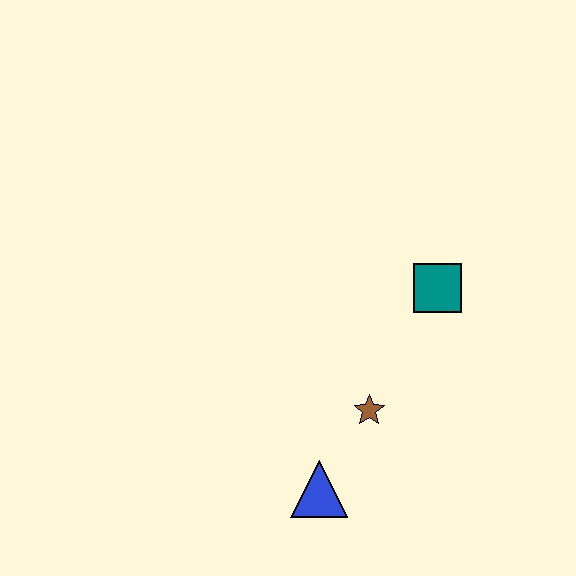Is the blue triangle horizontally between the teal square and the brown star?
No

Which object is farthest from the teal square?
The blue triangle is farthest from the teal square.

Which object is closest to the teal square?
The brown star is closest to the teal square.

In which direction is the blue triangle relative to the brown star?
The blue triangle is below the brown star.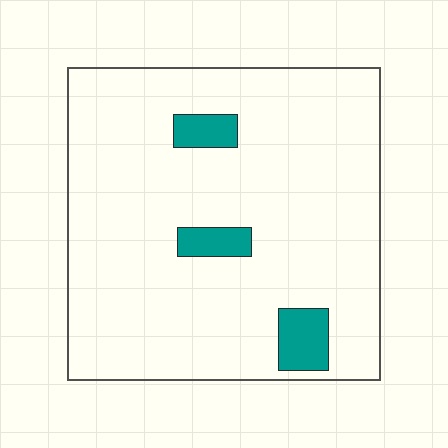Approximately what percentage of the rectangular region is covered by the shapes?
Approximately 10%.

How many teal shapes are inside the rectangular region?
3.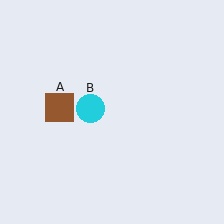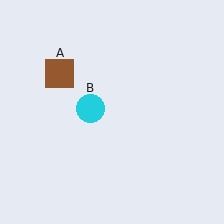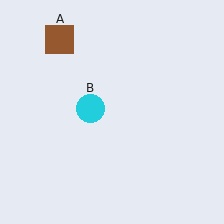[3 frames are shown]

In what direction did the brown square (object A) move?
The brown square (object A) moved up.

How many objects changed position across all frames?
1 object changed position: brown square (object A).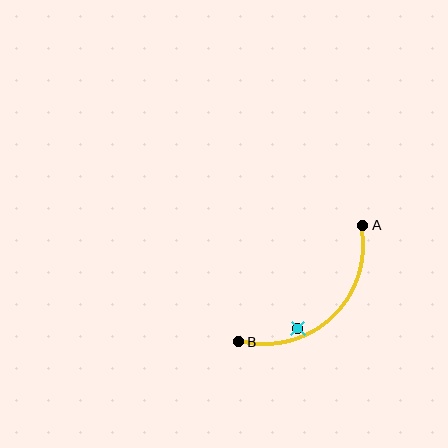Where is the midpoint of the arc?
The arc midpoint is the point on the curve farthest from the straight line joining A and B. It sits below and to the right of that line.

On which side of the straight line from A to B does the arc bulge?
The arc bulges below and to the right of the straight line connecting A and B.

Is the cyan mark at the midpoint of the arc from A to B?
No — the cyan mark does not lie on the arc at all. It sits slightly inside the curve.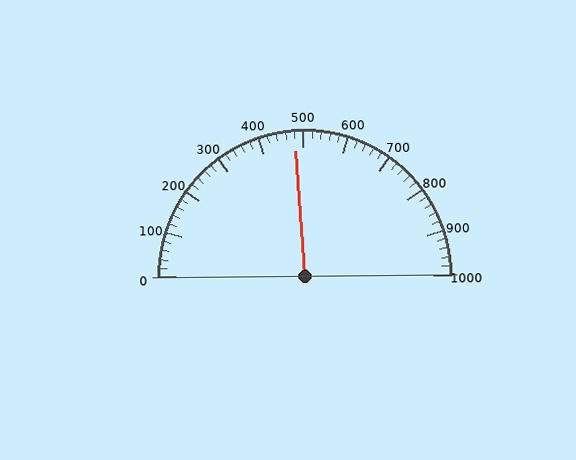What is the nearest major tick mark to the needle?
The nearest major tick mark is 500.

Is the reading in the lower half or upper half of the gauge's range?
The reading is in the lower half of the range (0 to 1000).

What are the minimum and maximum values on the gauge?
The gauge ranges from 0 to 1000.